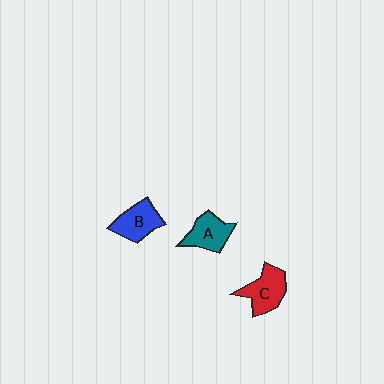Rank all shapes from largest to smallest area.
From largest to smallest: C (red), B (blue), A (teal).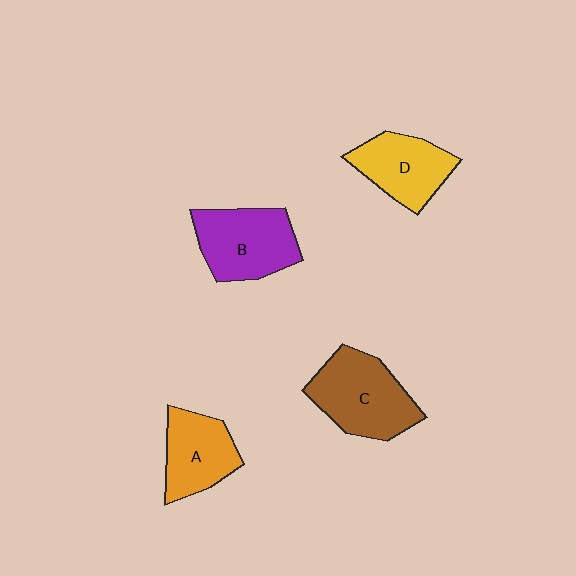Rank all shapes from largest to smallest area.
From largest to smallest: C (brown), B (purple), D (yellow), A (orange).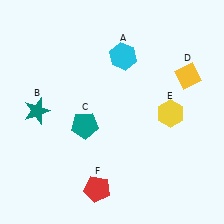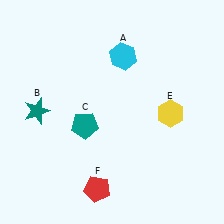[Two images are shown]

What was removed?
The yellow diamond (D) was removed in Image 2.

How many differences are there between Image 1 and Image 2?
There is 1 difference between the two images.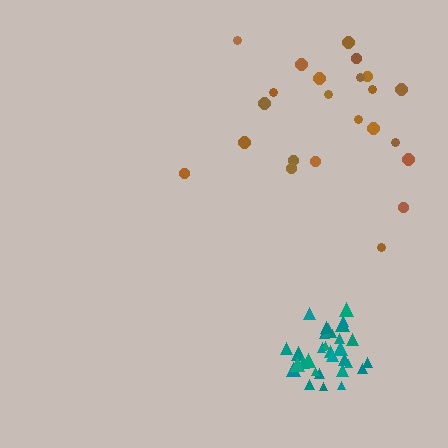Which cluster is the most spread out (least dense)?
Brown.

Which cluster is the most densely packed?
Teal.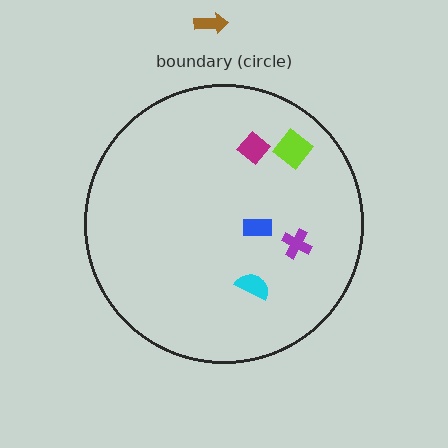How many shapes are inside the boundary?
5 inside, 1 outside.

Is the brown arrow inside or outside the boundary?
Outside.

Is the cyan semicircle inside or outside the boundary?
Inside.